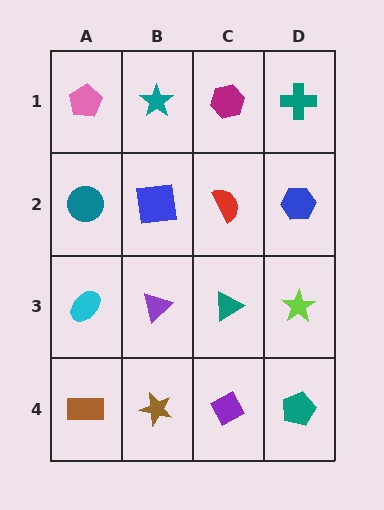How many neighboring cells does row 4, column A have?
2.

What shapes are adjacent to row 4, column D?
A lime star (row 3, column D), a purple diamond (row 4, column C).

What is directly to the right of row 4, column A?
A brown star.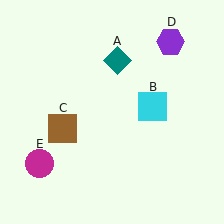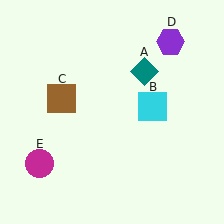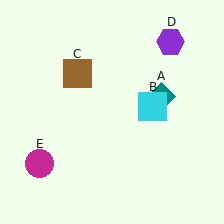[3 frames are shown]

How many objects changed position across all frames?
2 objects changed position: teal diamond (object A), brown square (object C).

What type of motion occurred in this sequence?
The teal diamond (object A), brown square (object C) rotated clockwise around the center of the scene.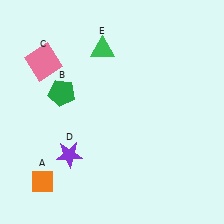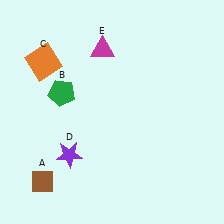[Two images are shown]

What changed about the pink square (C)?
In Image 1, C is pink. In Image 2, it changed to orange.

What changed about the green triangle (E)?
In Image 1, E is green. In Image 2, it changed to magenta.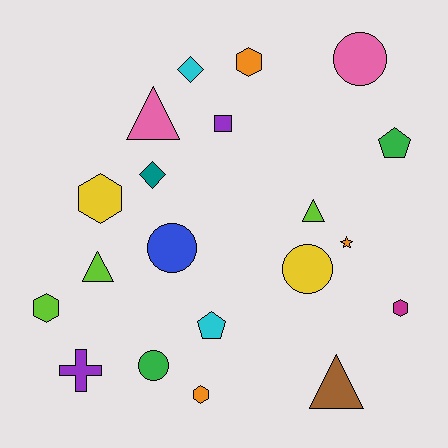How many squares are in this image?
There is 1 square.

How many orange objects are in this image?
There are 3 orange objects.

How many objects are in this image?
There are 20 objects.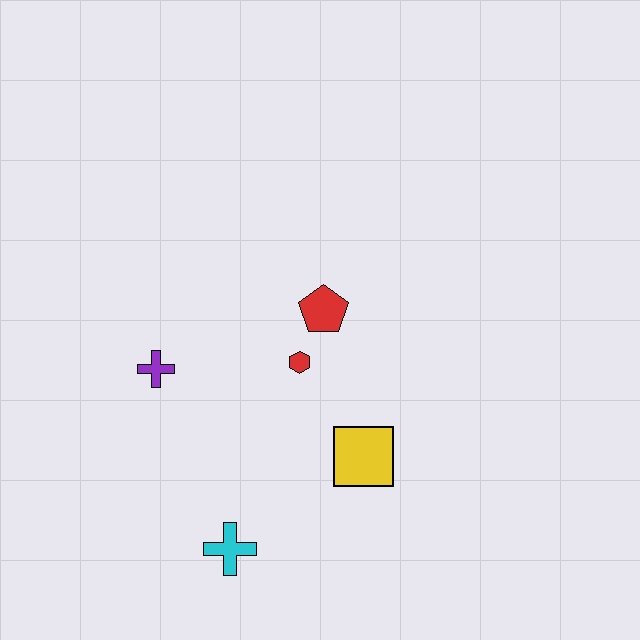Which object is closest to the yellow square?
The red hexagon is closest to the yellow square.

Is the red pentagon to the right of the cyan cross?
Yes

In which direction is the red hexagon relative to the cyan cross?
The red hexagon is above the cyan cross.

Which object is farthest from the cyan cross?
The red pentagon is farthest from the cyan cross.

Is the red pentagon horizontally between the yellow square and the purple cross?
Yes